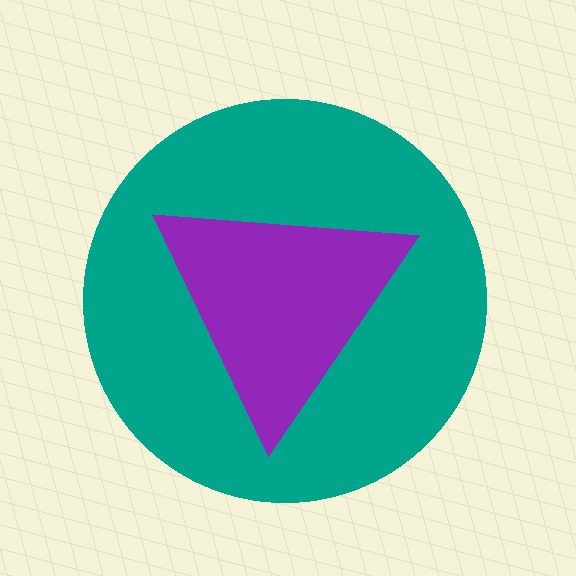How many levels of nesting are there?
2.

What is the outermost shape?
The teal circle.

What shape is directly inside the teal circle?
The purple triangle.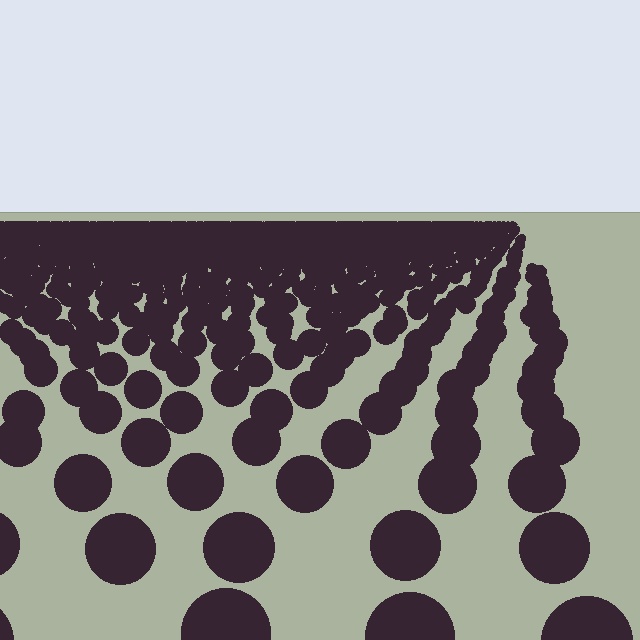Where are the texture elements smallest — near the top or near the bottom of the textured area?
Near the top.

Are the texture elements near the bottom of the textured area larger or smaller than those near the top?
Larger. Near the bottom, elements are closer to the viewer and appear at a bigger on-screen size.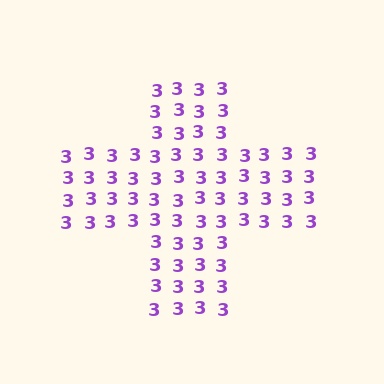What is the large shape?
The large shape is a cross.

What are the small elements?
The small elements are digit 3's.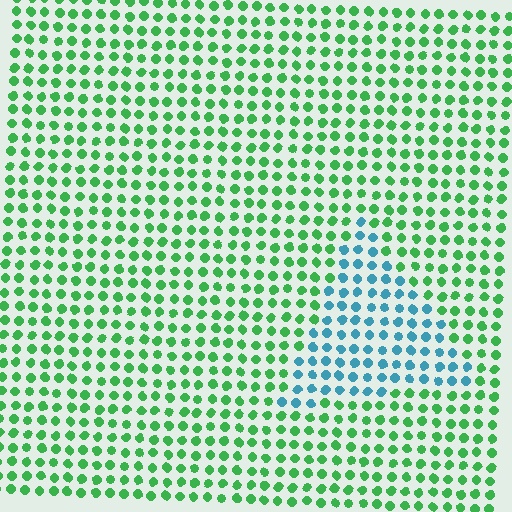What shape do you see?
I see a triangle.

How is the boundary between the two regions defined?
The boundary is defined purely by a slight shift in hue (about 63 degrees). Spacing, size, and orientation are identical on both sides.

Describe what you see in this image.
The image is filled with small green elements in a uniform arrangement. A triangle-shaped region is visible where the elements are tinted to a slightly different hue, forming a subtle color boundary.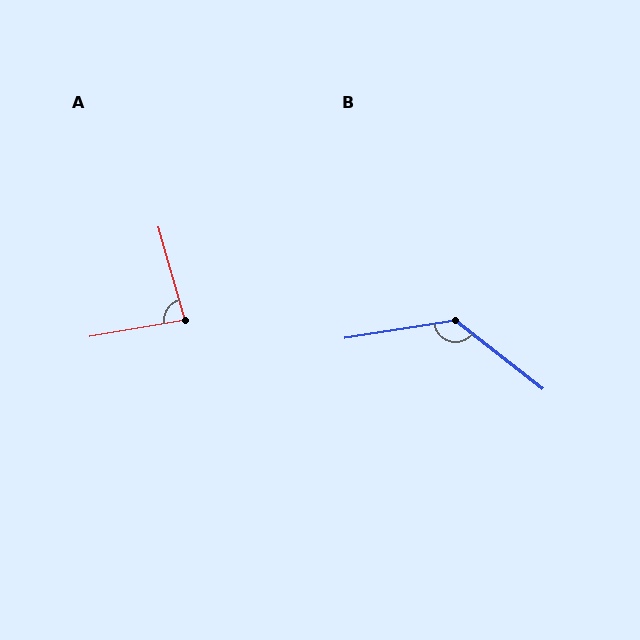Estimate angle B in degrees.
Approximately 133 degrees.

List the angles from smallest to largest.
A (84°), B (133°).